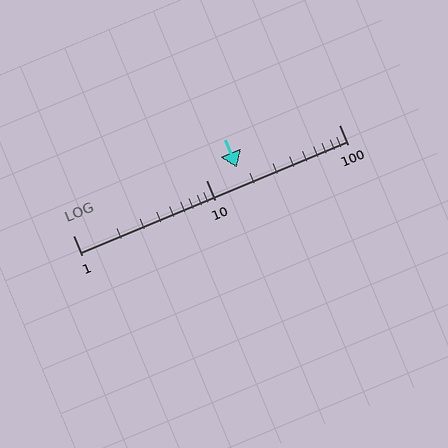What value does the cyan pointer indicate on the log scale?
The pointer indicates approximately 17.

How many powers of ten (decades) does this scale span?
The scale spans 2 decades, from 1 to 100.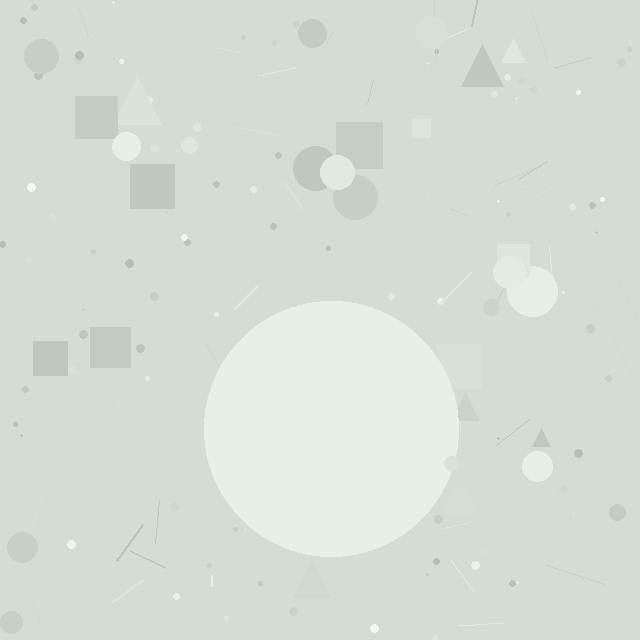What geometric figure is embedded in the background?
A circle is embedded in the background.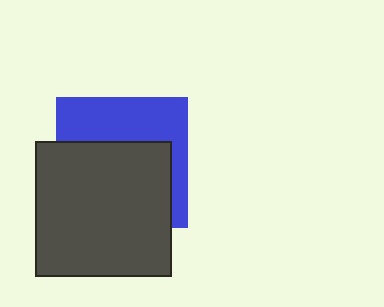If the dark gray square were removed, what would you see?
You would see the complete blue square.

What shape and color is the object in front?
The object in front is a dark gray square.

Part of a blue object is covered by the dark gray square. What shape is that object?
It is a square.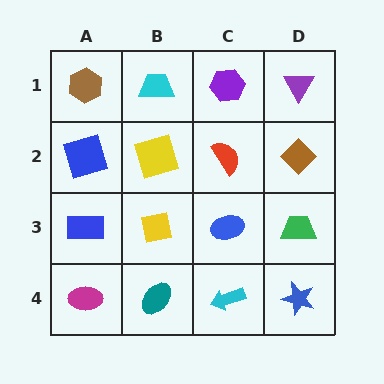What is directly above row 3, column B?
A yellow square.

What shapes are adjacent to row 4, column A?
A blue rectangle (row 3, column A), a teal ellipse (row 4, column B).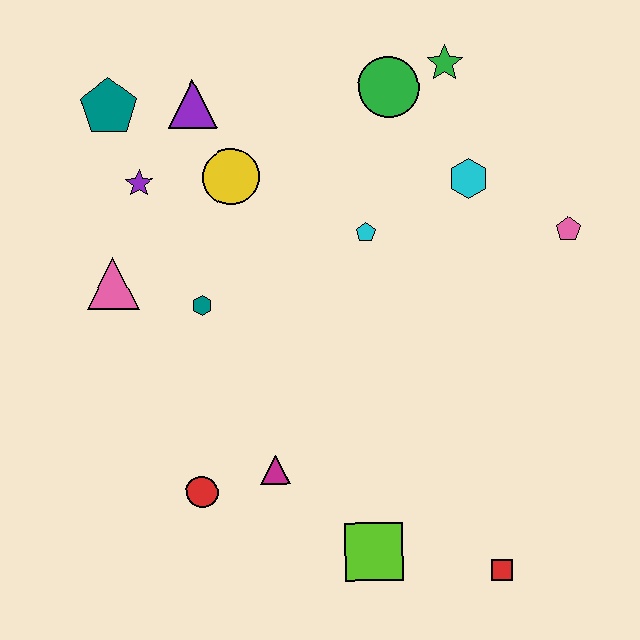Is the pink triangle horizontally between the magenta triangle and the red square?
No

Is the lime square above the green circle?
No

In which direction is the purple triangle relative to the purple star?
The purple triangle is above the purple star.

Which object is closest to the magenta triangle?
The red circle is closest to the magenta triangle.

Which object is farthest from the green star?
The red square is farthest from the green star.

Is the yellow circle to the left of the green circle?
Yes